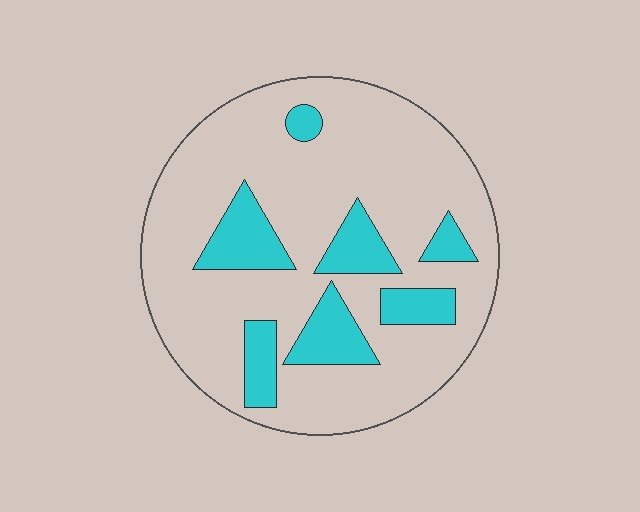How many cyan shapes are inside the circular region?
7.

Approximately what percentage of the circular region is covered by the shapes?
Approximately 20%.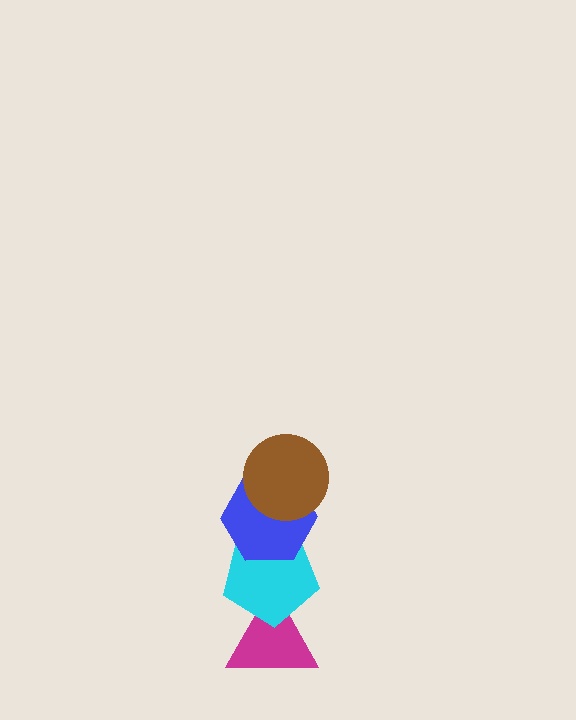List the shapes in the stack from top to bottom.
From top to bottom: the brown circle, the blue hexagon, the cyan pentagon, the magenta triangle.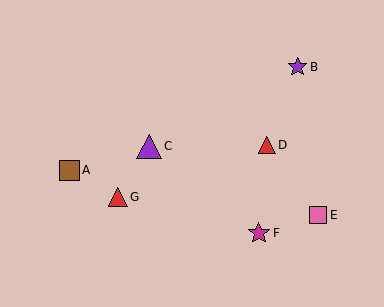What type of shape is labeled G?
Shape G is a red triangle.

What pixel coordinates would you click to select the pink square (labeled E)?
Click at (318, 215) to select the pink square E.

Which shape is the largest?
The purple triangle (labeled C) is the largest.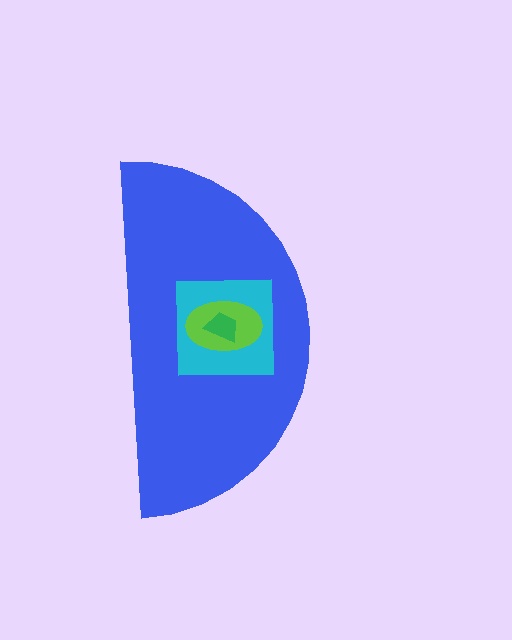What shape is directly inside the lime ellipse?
The green trapezoid.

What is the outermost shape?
The blue semicircle.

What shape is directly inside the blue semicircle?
The cyan square.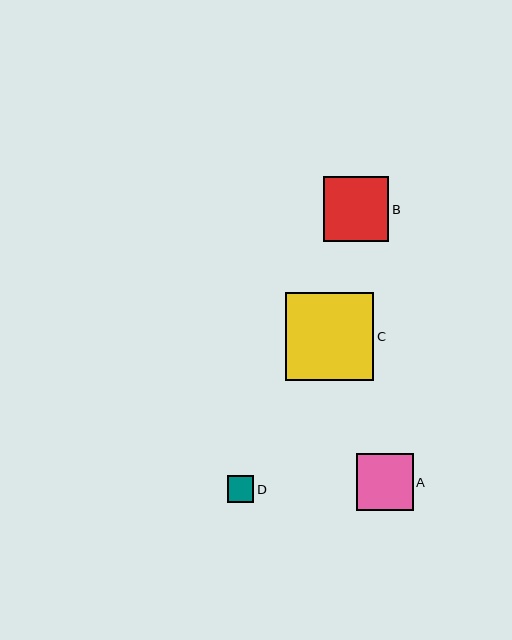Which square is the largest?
Square C is the largest with a size of approximately 88 pixels.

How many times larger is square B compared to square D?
Square B is approximately 2.4 times the size of square D.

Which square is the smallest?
Square D is the smallest with a size of approximately 27 pixels.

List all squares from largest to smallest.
From largest to smallest: C, B, A, D.